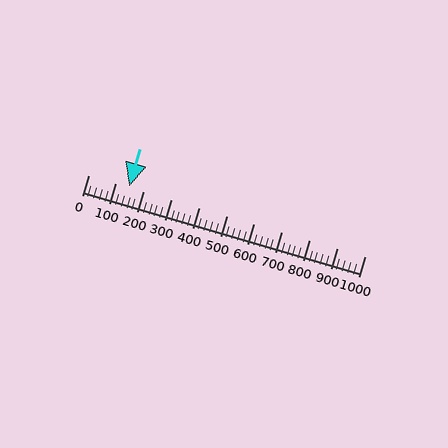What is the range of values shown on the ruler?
The ruler shows values from 0 to 1000.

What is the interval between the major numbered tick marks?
The major tick marks are spaced 100 units apart.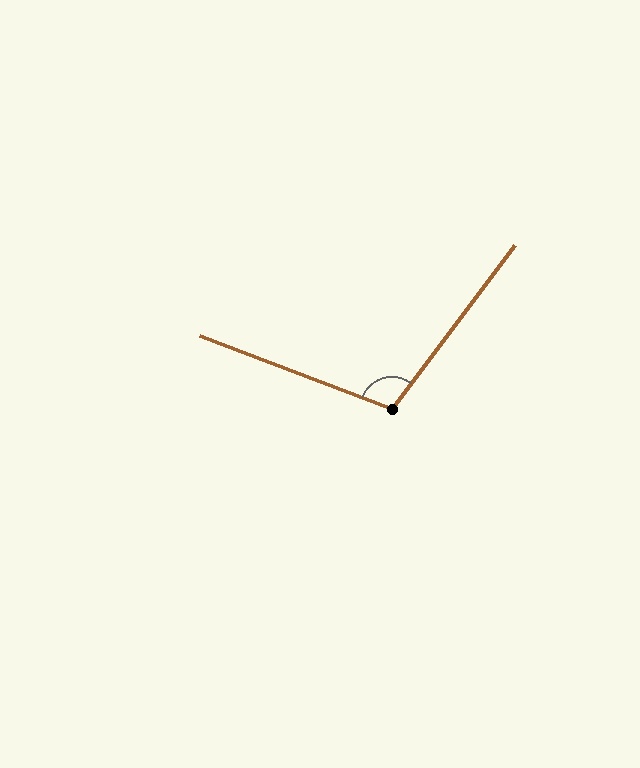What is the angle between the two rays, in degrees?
Approximately 106 degrees.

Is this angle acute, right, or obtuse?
It is obtuse.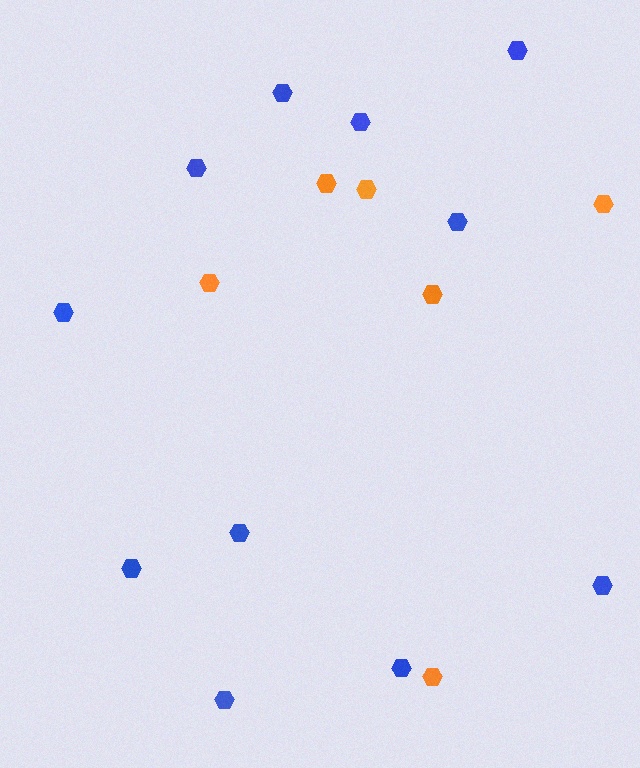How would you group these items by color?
There are 2 groups: one group of blue hexagons (11) and one group of orange hexagons (6).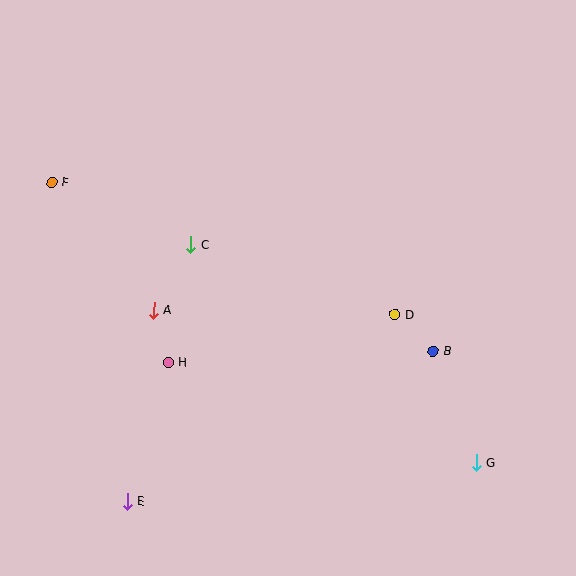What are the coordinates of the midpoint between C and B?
The midpoint between C and B is at (312, 298).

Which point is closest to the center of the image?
Point C at (191, 245) is closest to the center.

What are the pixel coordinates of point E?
Point E is at (127, 502).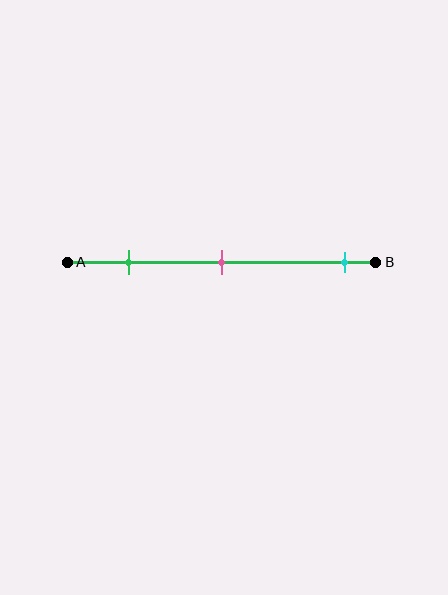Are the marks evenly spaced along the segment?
No, the marks are not evenly spaced.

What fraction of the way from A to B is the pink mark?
The pink mark is approximately 50% (0.5) of the way from A to B.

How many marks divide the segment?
There are 3 marks dividing the segment.